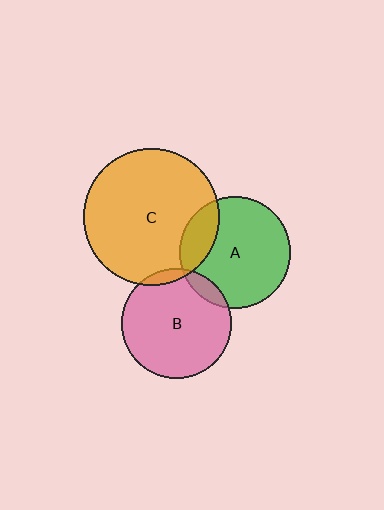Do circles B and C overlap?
Yes.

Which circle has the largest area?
Circle C (orange).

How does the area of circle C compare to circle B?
Approximately 1.5 times.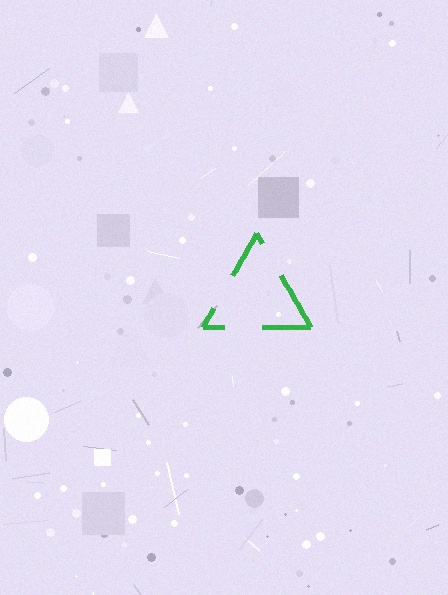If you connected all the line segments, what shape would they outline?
They would outline a triangle.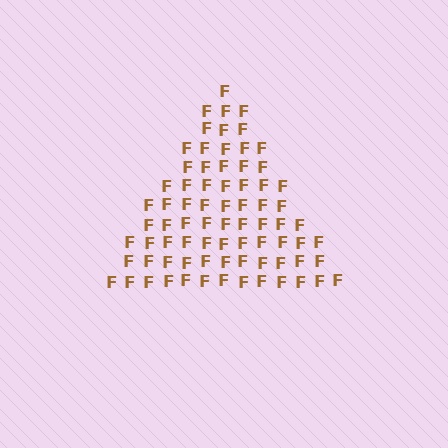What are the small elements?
The small elements are letter F's.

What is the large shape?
The large shape is a triangle.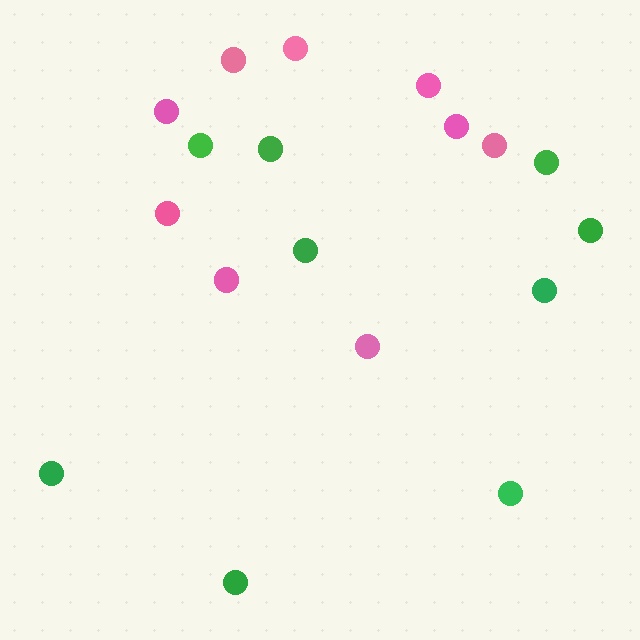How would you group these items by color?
There are 2 groups: one group of green circles (9) and one group of pink circles (9).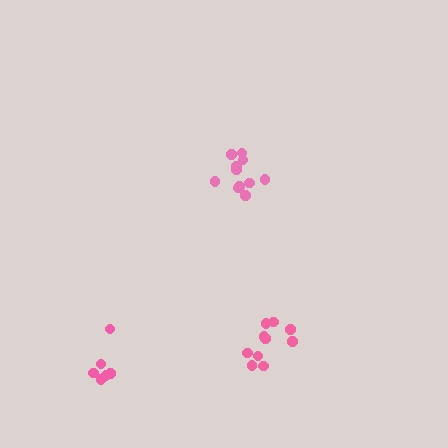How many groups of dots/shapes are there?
There are 3 groups.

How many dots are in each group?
Group 1: 10 dots, Group 2: 11 dots, Group 3: 6 dots (27 total).